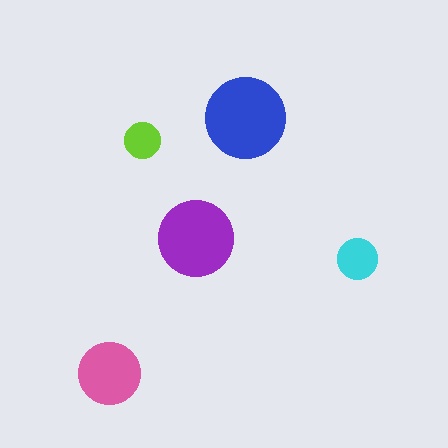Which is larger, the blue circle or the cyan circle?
The blue one.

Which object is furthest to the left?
The pink circle is leftmost.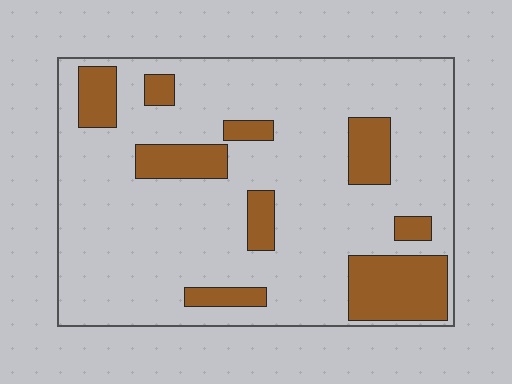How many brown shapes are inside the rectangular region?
9.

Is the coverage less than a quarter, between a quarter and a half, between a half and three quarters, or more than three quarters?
Less than a quarter.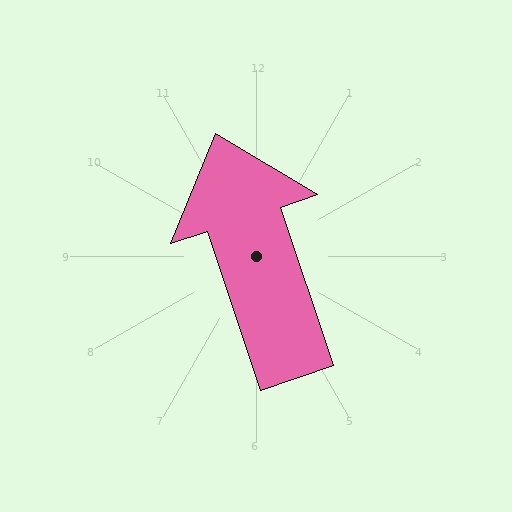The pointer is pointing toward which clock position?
Roughly 11 o'clock.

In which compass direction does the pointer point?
North.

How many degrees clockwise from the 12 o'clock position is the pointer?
Approximately 342 degrees.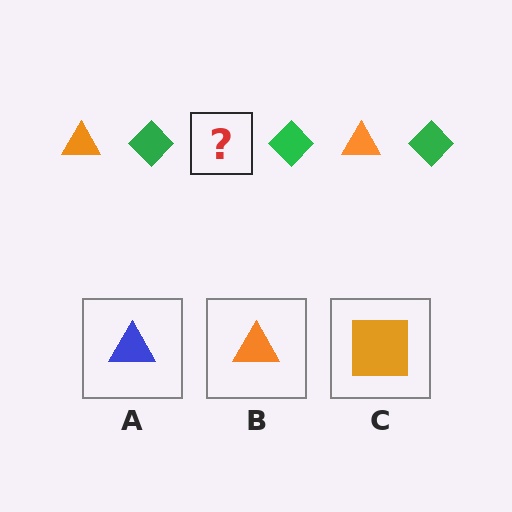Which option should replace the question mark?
Option B.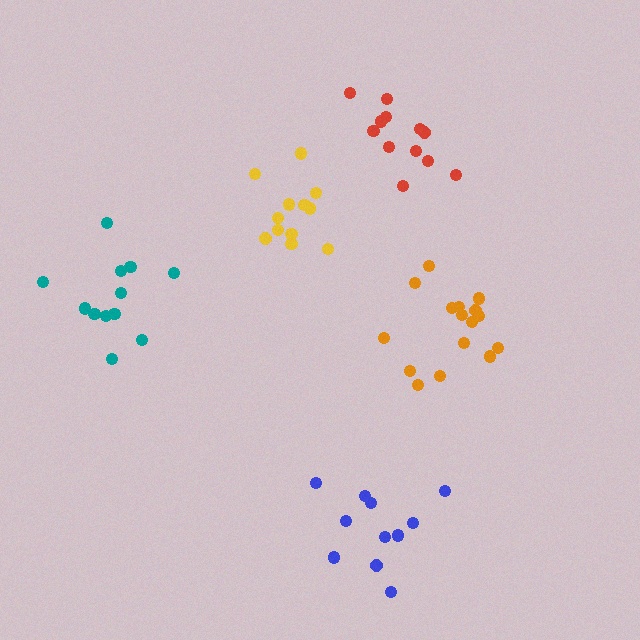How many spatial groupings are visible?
There are 5 spatial groupings.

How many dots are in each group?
Group 1: 12 dots, Group 2: 11 dots, Group 3: 12 dots, Group 4: 16 dots, Group 5: 12 dots (63 total).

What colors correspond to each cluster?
The clusters are colored: yellow, blue, red, orange, teal.